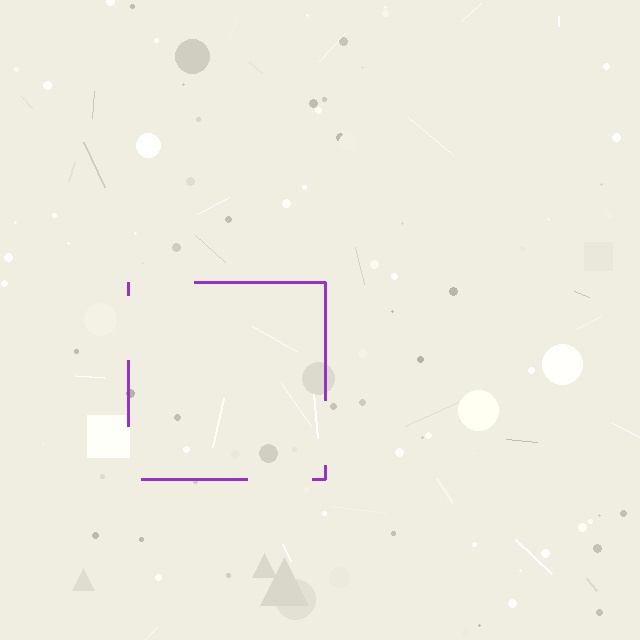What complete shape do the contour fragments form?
The contour fragments form a square.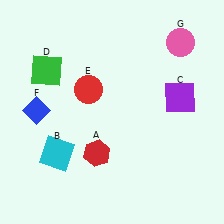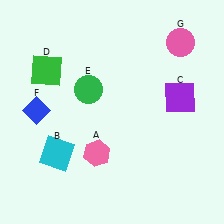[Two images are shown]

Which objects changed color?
A changed from red to pink. E changed from red to green.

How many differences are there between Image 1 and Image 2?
There are 2 differences between the two images.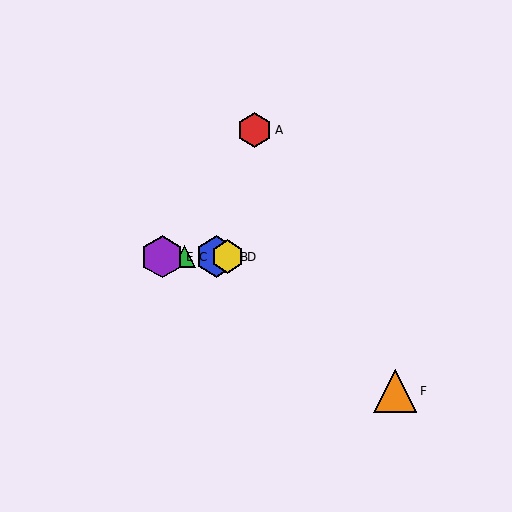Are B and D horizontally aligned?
Yes, both are at y≈257.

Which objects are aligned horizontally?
Objects B, C, D, E are aligned horizontally.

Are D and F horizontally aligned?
No, D is at y≈257 and F is at y≈391.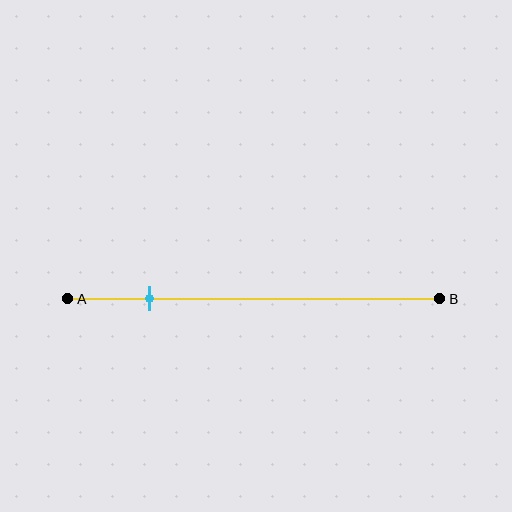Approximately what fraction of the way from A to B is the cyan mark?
The cyan mark is approximately 20% of the way from A to B.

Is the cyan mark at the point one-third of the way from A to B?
No, the mark is at about 20% from A, not at the 33% one-third point.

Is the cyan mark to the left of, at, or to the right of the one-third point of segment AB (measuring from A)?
The cyan mark is to the left of the one-third point of segment AB.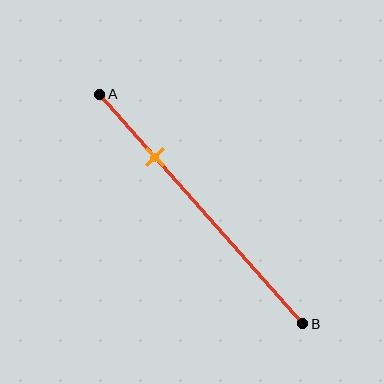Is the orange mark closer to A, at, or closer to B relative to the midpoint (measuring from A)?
The orange mark is closer to point A than the midpoint of segment AB.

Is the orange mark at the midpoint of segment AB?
No, the mark is at about 25% from A, not at the 50% midpoint.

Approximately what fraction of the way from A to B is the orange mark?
The orange mark is approximately 25% of the way from A to B.